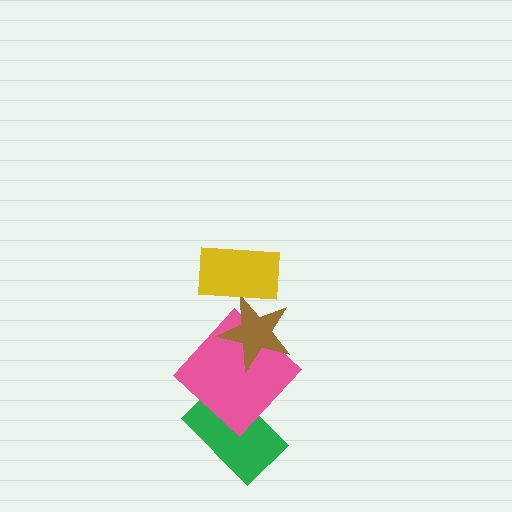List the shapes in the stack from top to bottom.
From top to bottom: the yellow rectangle, the brown star, the pink diamond, the green rectangle.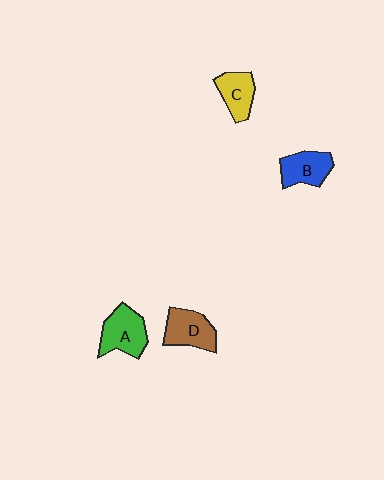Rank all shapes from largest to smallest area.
From largest to smallest: A (green), D (brown), B (blue), C (yellow).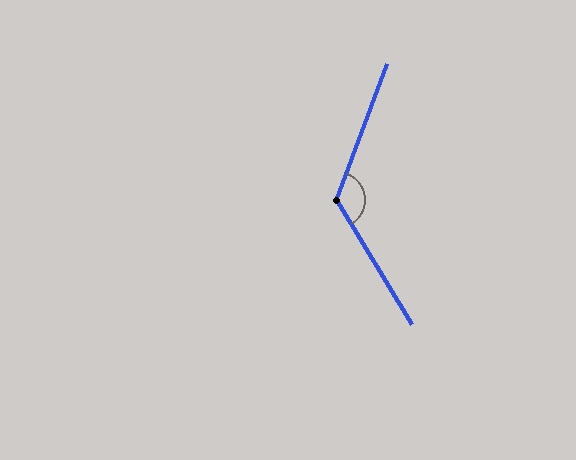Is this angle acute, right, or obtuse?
It is obtuse.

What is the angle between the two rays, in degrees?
Approximately 128 degrees.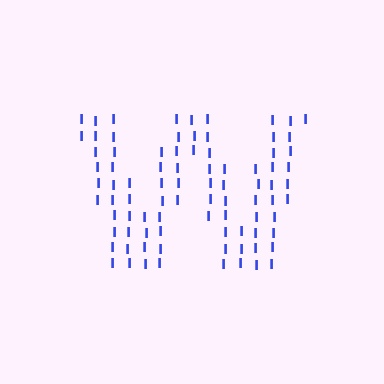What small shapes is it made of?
It is made of small letter I's.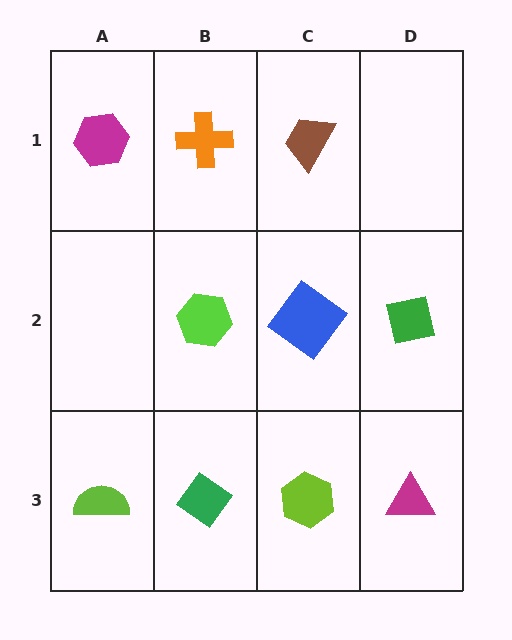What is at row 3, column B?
A green diamond.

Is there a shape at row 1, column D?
No, that cell is empty.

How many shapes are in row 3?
4 shapes.